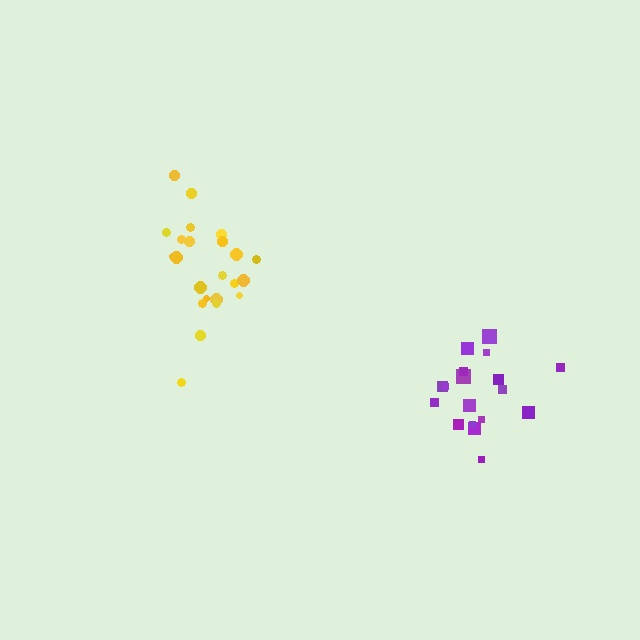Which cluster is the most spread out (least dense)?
Yellow.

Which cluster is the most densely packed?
Purple.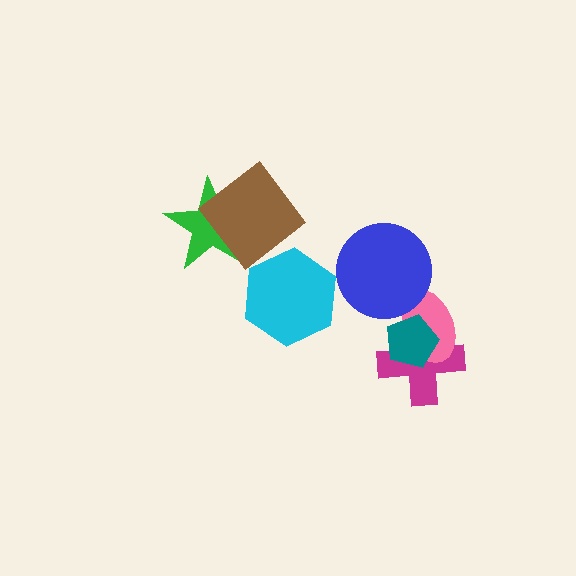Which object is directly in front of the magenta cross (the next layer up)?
The pink ellipse is directly in front of the magenta cross.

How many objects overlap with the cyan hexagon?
0 objects overlap with the cyan hexagon.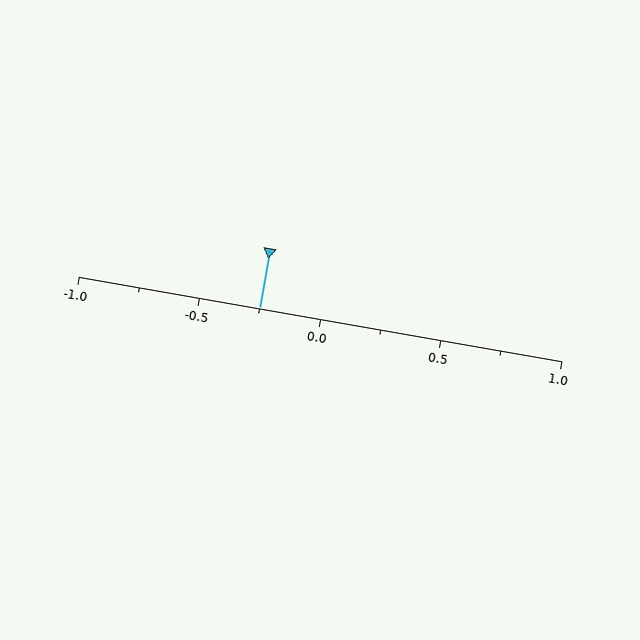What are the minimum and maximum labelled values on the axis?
The axis runs from -1.0 to 1.0.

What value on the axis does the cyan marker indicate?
The marker indicates approximately -0.25.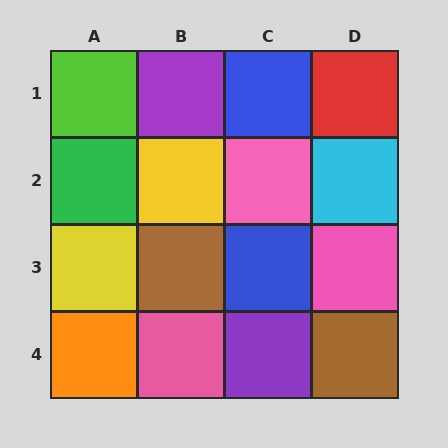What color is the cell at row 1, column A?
Lime.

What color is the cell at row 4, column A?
Orange.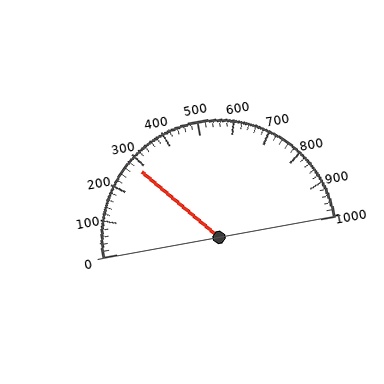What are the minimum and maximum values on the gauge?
The gauge ranges from 0 to 1000.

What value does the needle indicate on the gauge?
The needle indicates approximately 280.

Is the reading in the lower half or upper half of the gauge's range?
The reading is in the lower half of the range (0 to 1000).